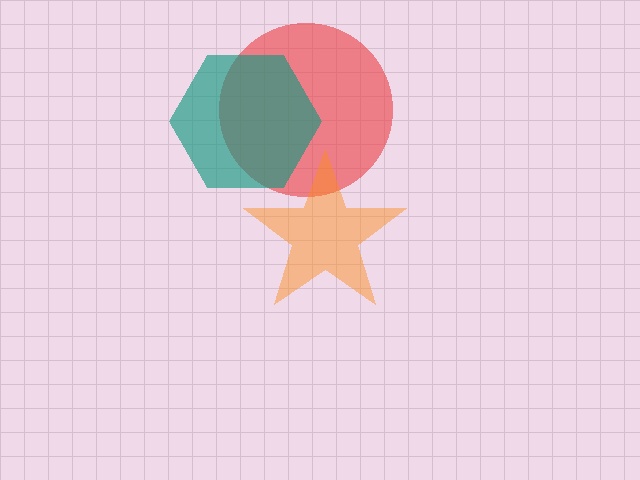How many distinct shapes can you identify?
There are 3 distinct shapes: a red circle, an orange star, a teal hexagon.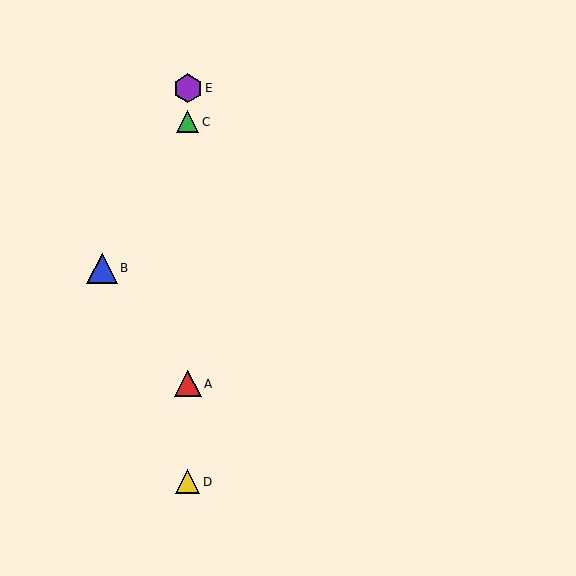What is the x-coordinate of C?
Object C is at x≈188.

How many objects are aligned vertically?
4 objects (A, C, D, E) are aligned vertically.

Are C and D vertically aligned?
Yes, both are at x≈188.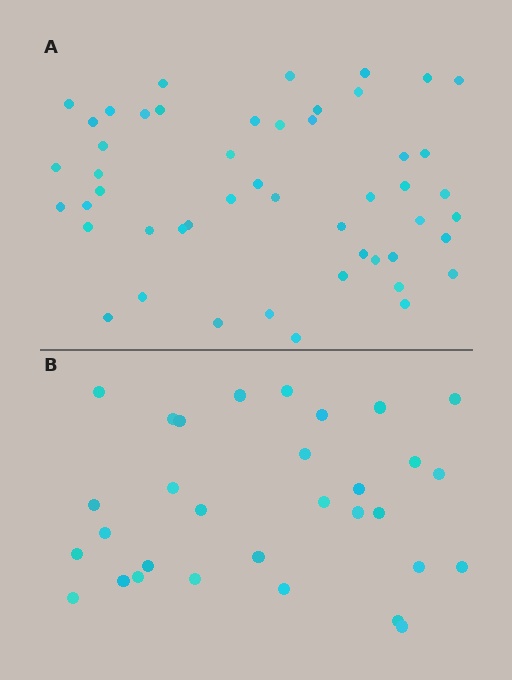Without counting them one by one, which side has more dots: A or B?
Region A (the top region) has more dots.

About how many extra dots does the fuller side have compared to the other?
Region A has approximately 20 more dots than region B.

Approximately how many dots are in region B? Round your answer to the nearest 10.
About 30 dots. (The exact count is 31, which rounds to 30.)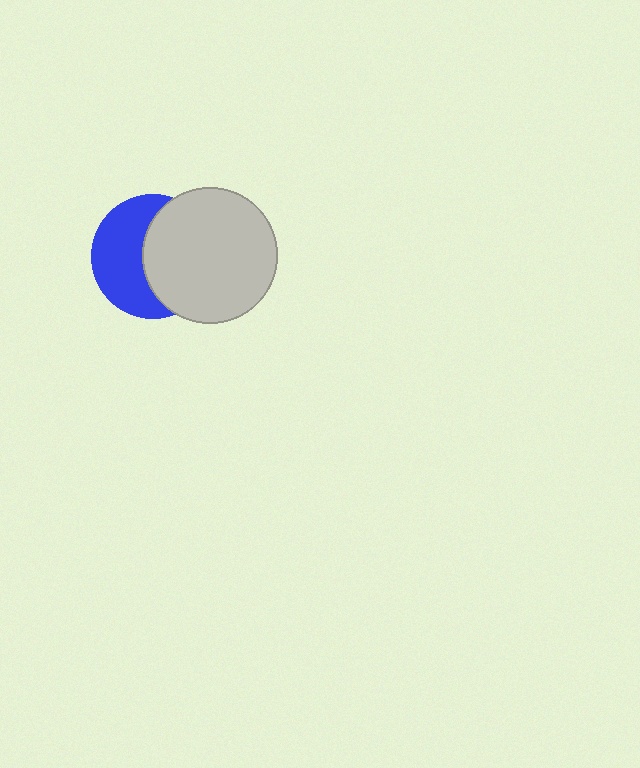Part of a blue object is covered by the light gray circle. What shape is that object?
It is a circle.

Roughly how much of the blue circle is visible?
About half of it is visible (roughly 50%).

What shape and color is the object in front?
The object in front is a light gray circle.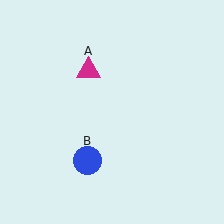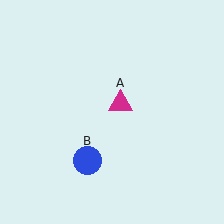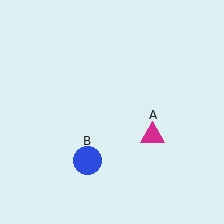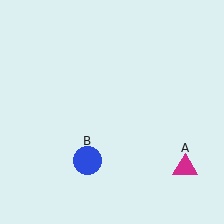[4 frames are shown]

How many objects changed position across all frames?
1 object changed position: magenta triangle (object A).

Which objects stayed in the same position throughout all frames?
Blue circle (object B) remained stationary.